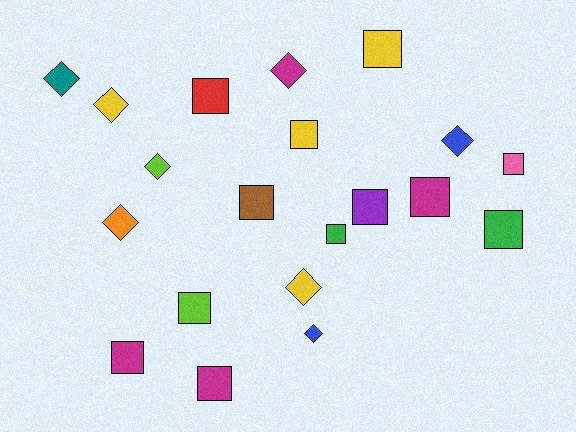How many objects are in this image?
There are 20 objects.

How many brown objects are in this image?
There is 1 brown object.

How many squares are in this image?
There are 12 squares.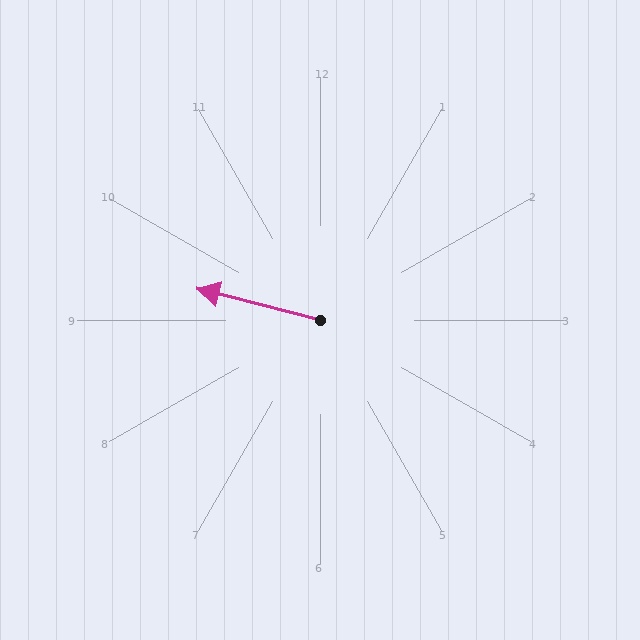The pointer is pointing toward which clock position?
Roughly 9 o'clock.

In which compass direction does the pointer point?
West.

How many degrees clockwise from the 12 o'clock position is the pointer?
Approximately 284 degrees.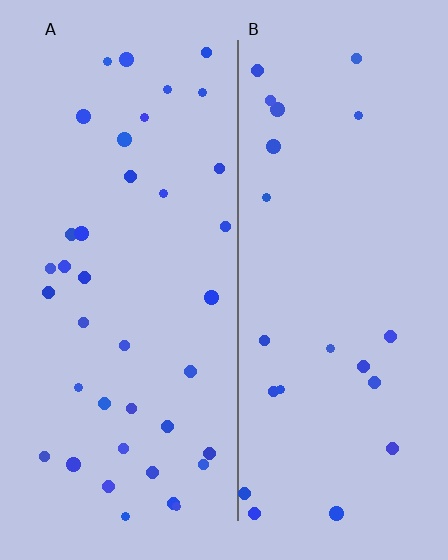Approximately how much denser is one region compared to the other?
Approximately 1.7× — region A over region B.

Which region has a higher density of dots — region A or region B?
A (the left).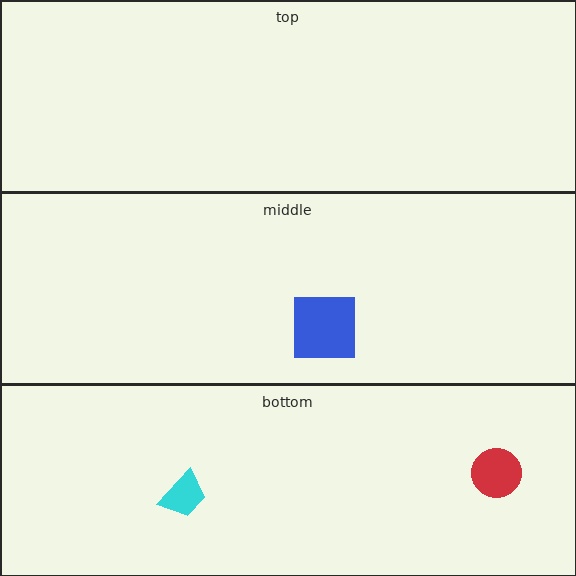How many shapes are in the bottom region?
2.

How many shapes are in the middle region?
1.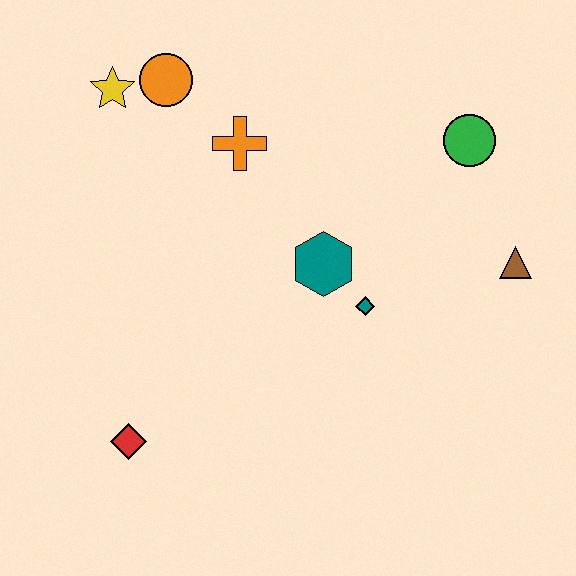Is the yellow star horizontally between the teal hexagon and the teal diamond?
No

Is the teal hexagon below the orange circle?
Yes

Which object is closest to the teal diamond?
The teal hexagon is closest to the teal diamond.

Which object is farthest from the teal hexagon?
The yellow star is farthest from the teal hexagon.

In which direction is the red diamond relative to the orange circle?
The red diamond is below the orange circle.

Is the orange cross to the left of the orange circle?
No